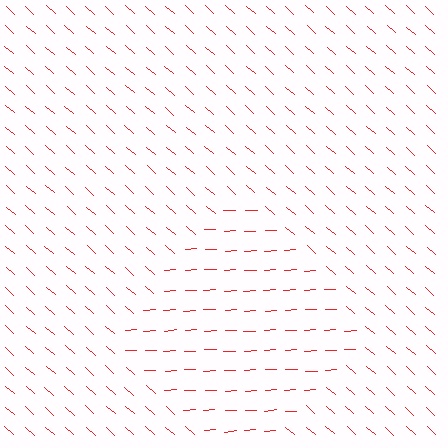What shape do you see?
I see a diamond.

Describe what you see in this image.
The image is filled with small red line segments. A diamond region in the image has lines oriented differently from the surrounding lines, creating a visible texture boundary.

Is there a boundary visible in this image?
Yes, there is a texture boundary formed by a change in line orientation.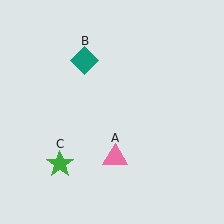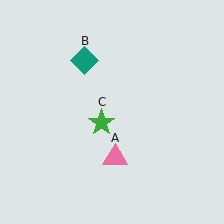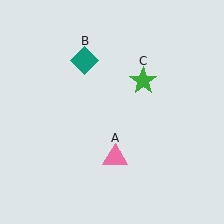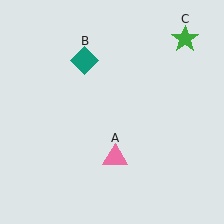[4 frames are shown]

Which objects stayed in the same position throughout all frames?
Pink triangle (object A) and teal diamond (object B) remained stationary.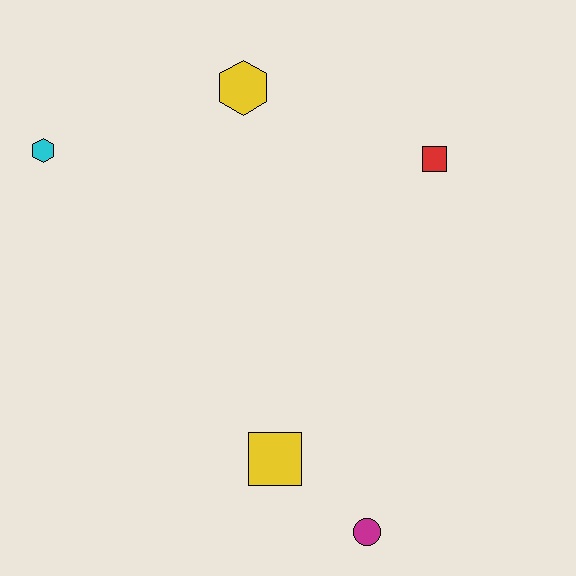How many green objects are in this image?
There are no green objects.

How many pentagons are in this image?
There are no pentagons.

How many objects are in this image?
There are 5 objects.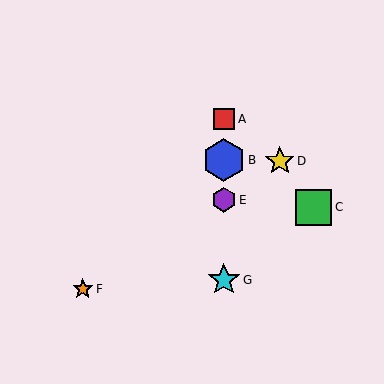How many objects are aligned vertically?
4 objects (A, B, E, G) are aligned vertically.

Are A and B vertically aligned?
Yes, both are at x≈224.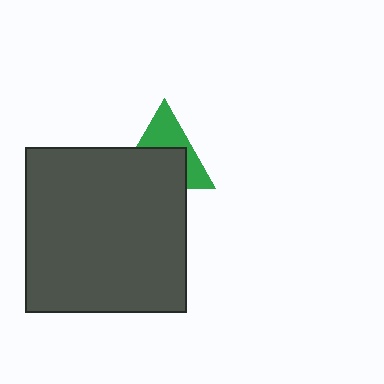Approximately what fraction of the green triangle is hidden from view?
Roughly 56% of the green triangle is hidden behind the dark gray rectangle.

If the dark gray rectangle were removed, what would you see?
You would see the complete green triangle.